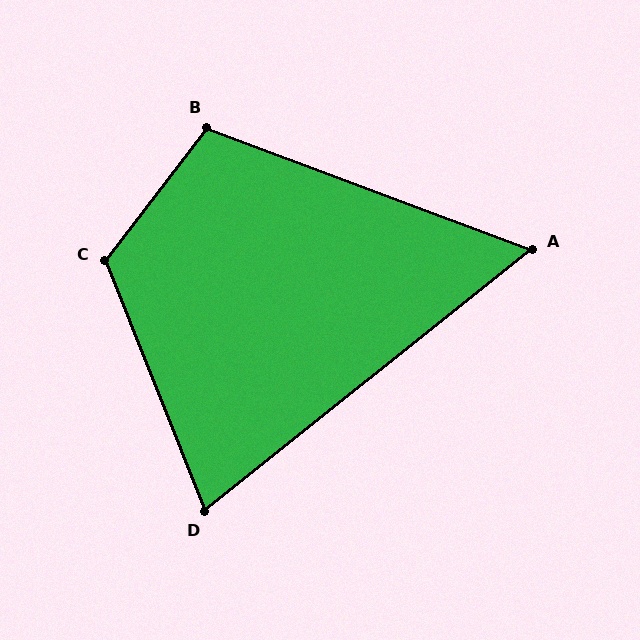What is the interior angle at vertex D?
Approximately 73 degrees (acute).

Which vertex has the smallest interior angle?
A, at approximately 59 degrees.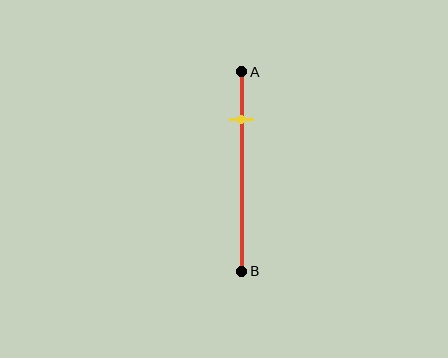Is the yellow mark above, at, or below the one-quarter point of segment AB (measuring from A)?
The yellow mark is approximately at the one-quarter point of segment AB.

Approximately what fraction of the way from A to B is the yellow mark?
The yellow mark is approximately 25% of the way from A to B.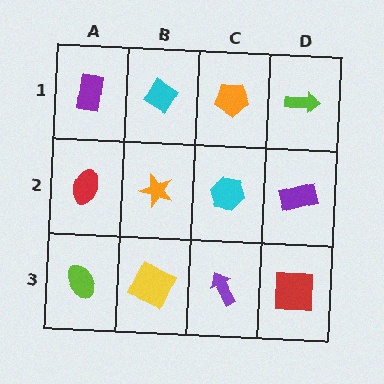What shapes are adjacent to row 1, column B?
An orange star (row 2, column B), a purple rectangle (row 1, column A), an orange pentagon (row 1, column C).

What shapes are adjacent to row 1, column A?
A red ellipse (row 2, column A), a cyan diamond (row 1, column B).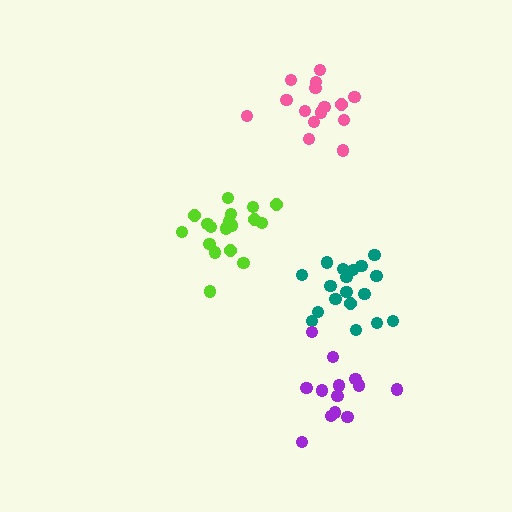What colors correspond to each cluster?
The clusters are colored: pink, teal, lime, purple.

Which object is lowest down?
The purple cluster is bottommost.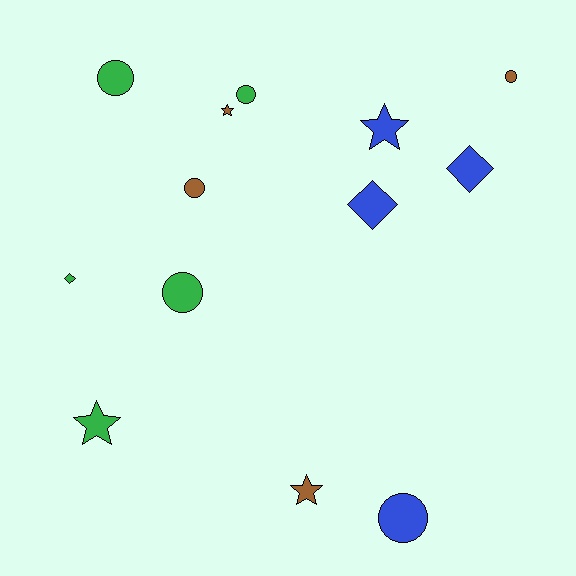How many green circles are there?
There are 3 green circles.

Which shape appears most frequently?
Circle, with 6 objects.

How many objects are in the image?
There are 13 objects.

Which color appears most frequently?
Green, with 5 objects.